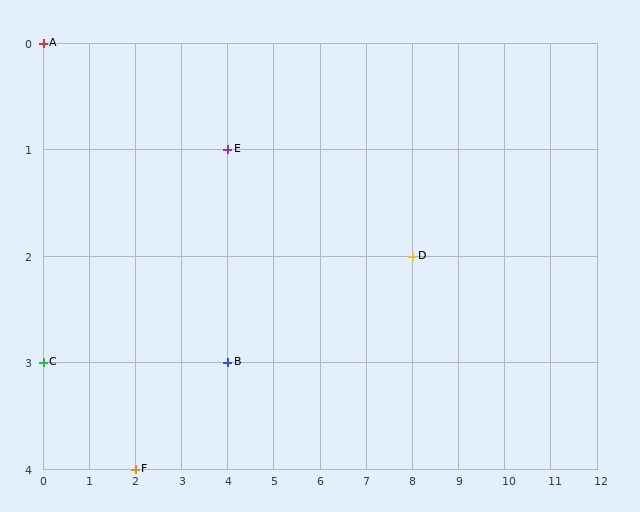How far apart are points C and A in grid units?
Points C and A are 3 rows apart.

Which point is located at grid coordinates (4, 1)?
Point E is at (4, 1).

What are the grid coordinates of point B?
Point B is at grid coordinates (4, 3).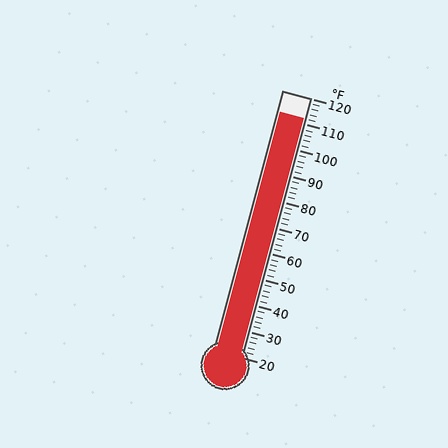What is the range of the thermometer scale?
The thermometer scale ranges from 20°F to 120°F.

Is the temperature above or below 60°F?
The temperature is above 60°F.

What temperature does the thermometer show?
The thermometer shows approximately 112°F.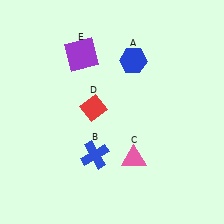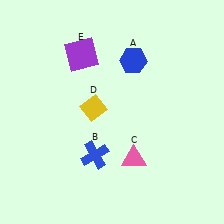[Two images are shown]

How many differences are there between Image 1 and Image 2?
There is 1 difference between the two images.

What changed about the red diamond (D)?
In Image 1, D is red. In Image 2, it changed to yellow.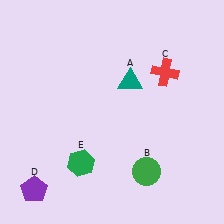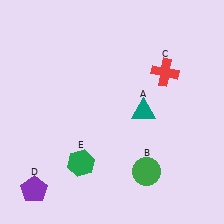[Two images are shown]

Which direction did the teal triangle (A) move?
The teal triangle (A) moved down.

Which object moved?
The teal triangle (A) moved down.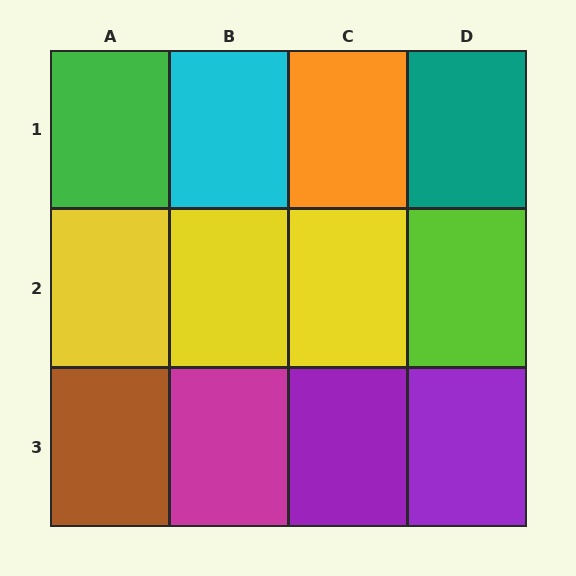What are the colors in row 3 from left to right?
Brown, magenta, purple, purple.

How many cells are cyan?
1 cell is cyan.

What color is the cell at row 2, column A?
Yellow.